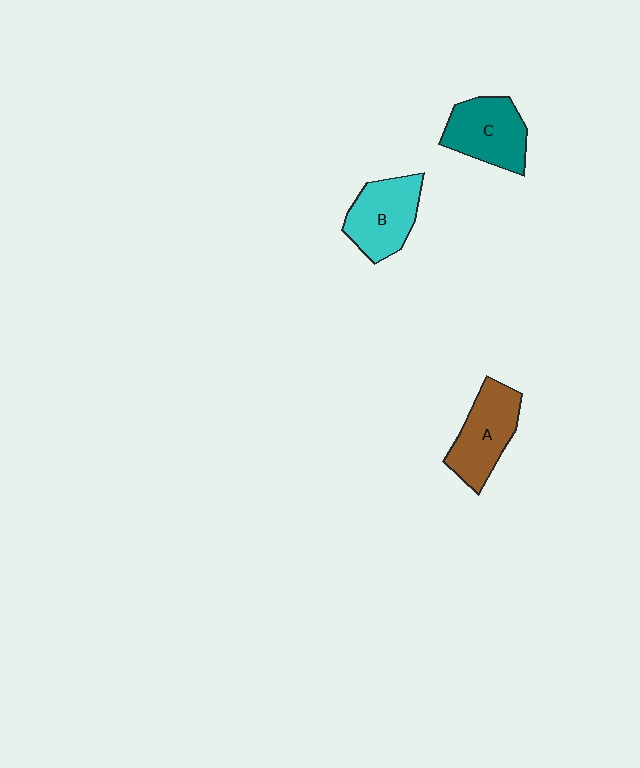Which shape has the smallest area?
Shape B (cyan).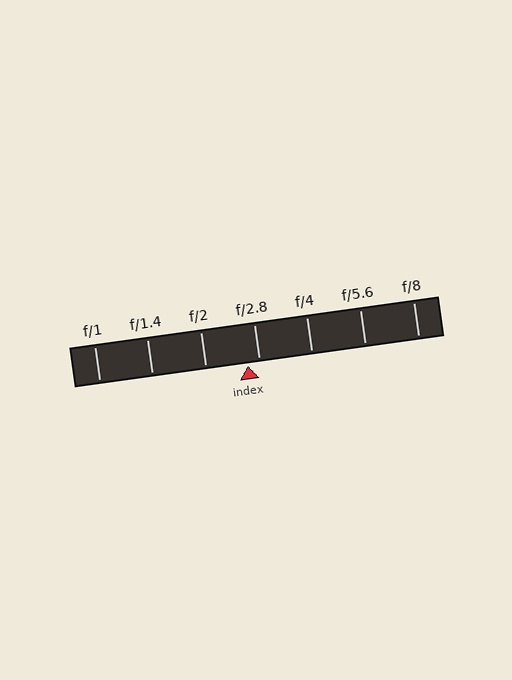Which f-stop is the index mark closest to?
The index mark is closest to f/2.8.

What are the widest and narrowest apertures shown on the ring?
The widest aperture shown is f/1 and the narrowest is f/8.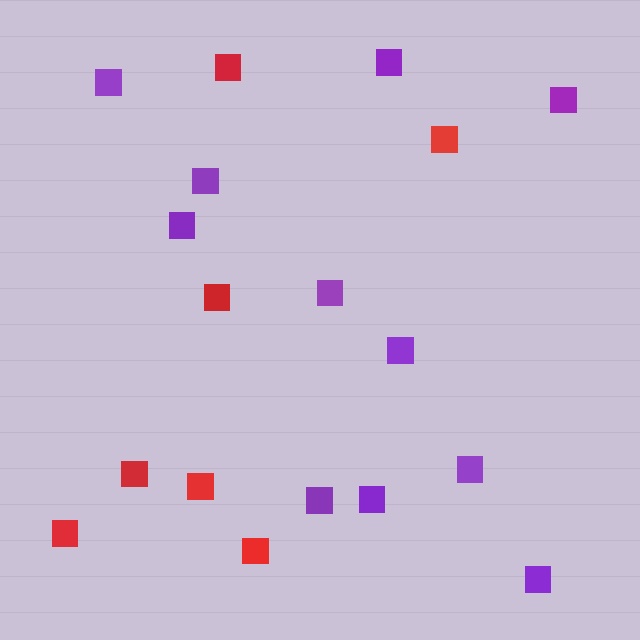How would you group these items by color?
There are 2 groups: one group of purple squares (11) and one group of red squares (7).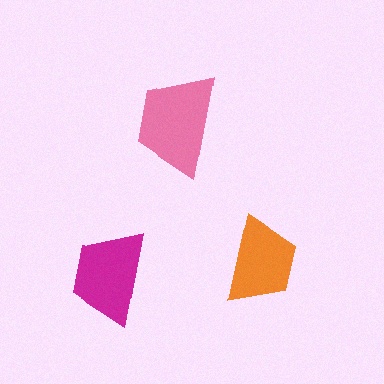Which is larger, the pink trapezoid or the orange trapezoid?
The pink one.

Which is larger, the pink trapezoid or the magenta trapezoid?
The pink one.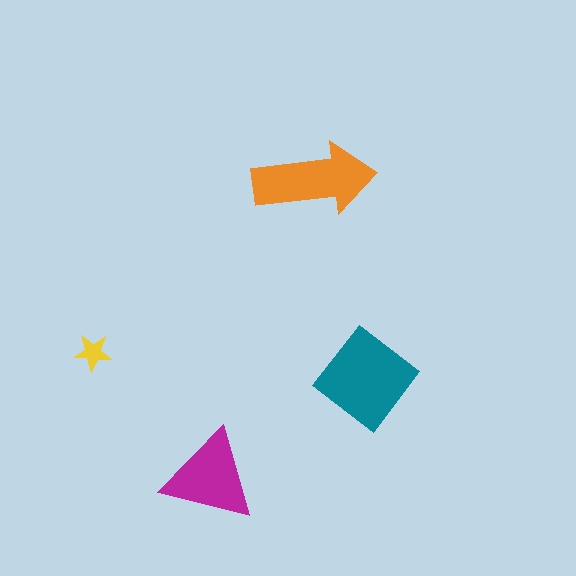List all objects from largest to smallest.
The teal diamond, the orange arrow, the magenta triangle, the yellow star.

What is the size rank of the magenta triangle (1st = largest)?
3rd.